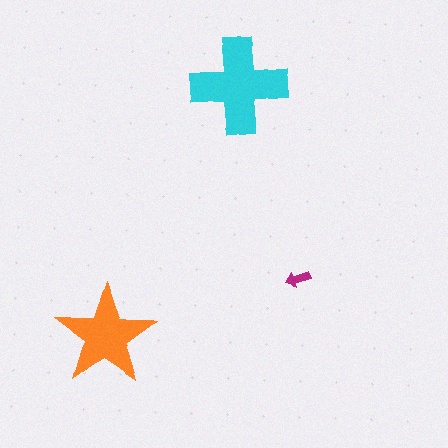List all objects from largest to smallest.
The cyan cross, the orange star, the magenta arrow.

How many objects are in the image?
There are 3 objects in the image.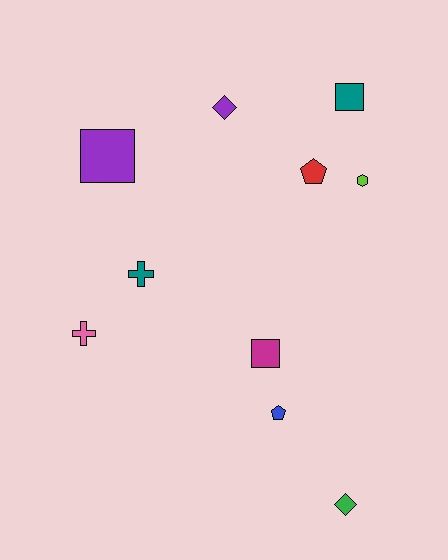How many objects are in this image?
There are 10 objects.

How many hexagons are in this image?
There is 1 hexagon.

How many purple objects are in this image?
There are 2 purple objects.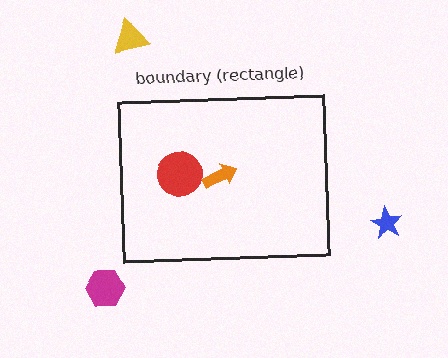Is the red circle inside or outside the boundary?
Inside.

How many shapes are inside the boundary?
2 inside, 3 outside.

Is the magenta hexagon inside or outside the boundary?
Outside.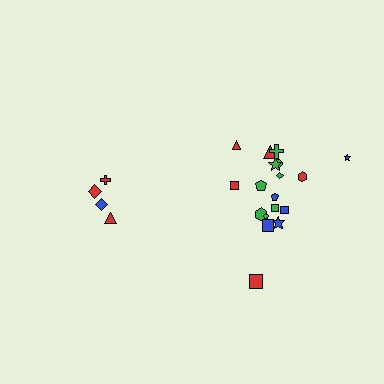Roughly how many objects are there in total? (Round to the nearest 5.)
Roughly 20 objects in total.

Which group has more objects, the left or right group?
The right group.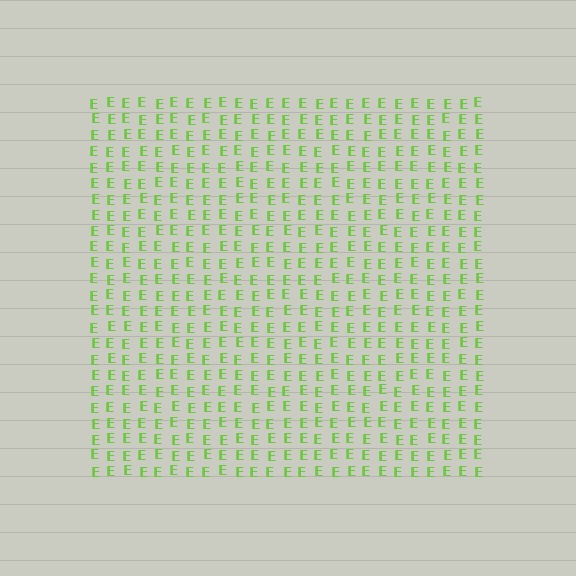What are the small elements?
The small elements are letter E's.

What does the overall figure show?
The overall figure shows a square.